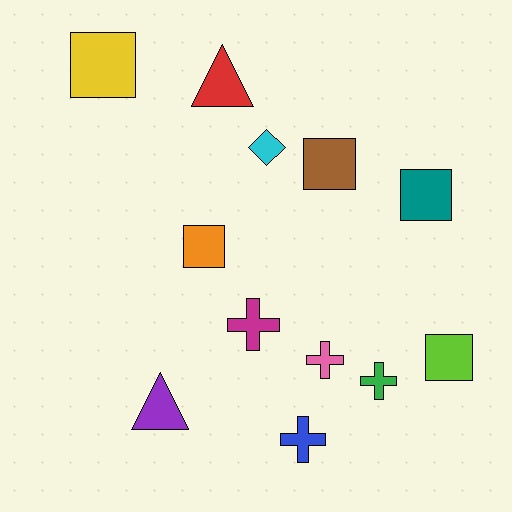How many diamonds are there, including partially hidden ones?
There is 1 diamond.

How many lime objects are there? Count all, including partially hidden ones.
There is 1 lime object.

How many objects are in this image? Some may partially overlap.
There are 12 objects.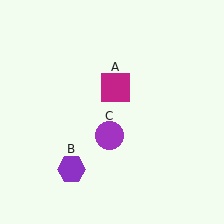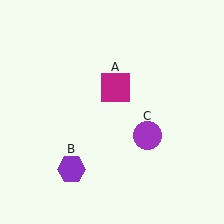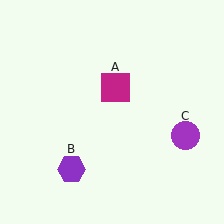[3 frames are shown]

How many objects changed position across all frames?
1 object changed position: purple circle (object C).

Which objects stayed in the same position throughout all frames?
Magenta square (object A) and purple hexagon (object B) remained stationary.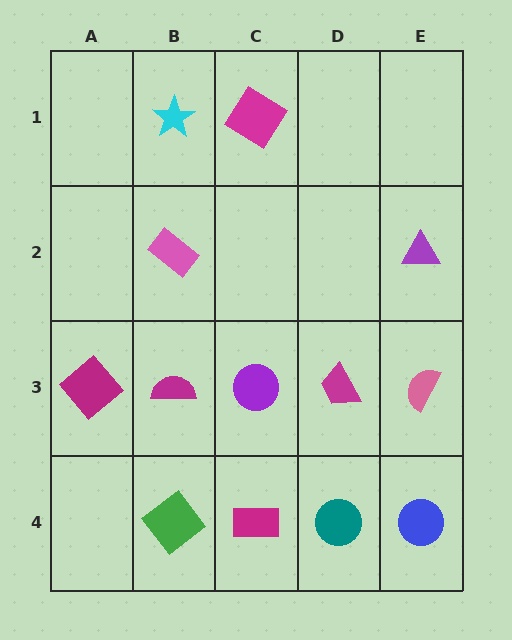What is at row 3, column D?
A magenta trapezoid.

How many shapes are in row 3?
5 shapes.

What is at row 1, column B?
A cyan star.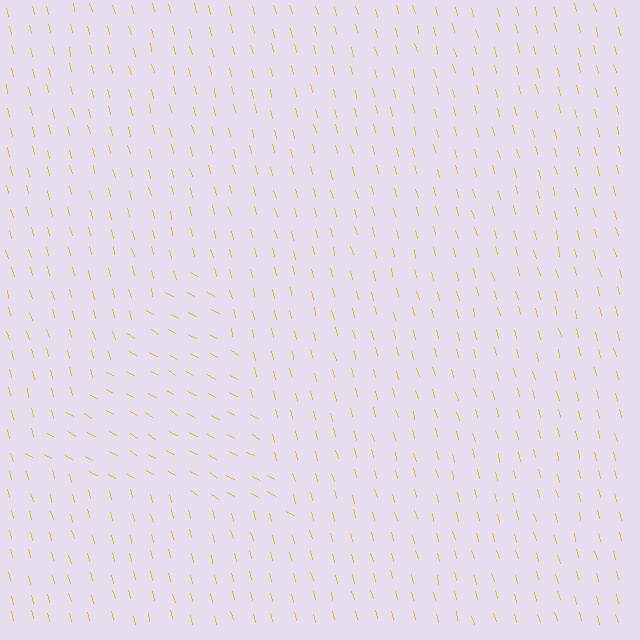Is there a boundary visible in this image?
Yes, there is a texture boundary formed by a change in line orientation.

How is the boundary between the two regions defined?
The boundary is defined purely by a change in line orientation (approximately 45 degrees difference). All lines are the same color and thickness.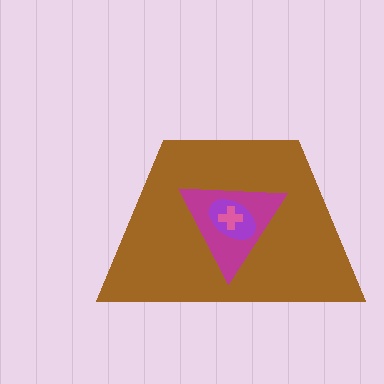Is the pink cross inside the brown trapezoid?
Yes.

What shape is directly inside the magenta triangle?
The purple ellipse.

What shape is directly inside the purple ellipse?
The pink cross.